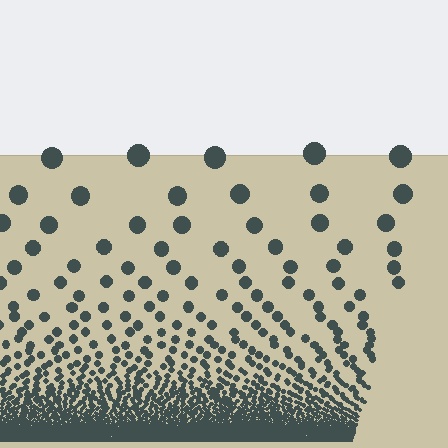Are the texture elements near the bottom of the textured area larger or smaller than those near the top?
Smaller. The gradient is inverted — elements near the bottom are smaller and denser.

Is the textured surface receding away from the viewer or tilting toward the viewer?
The surface appears to tilt toward the viewer. Texture elements get larger and sparser toward the top.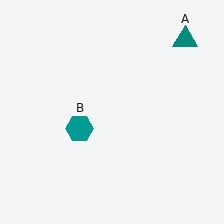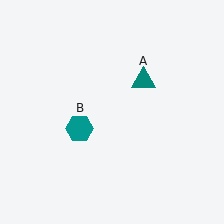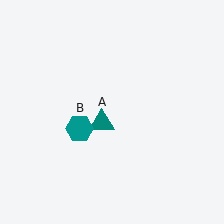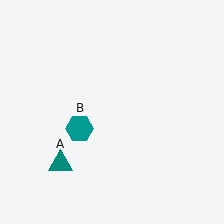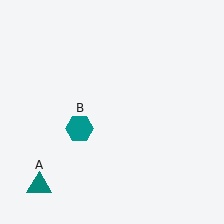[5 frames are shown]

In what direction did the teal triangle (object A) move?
The teal triangle (object A) moved down and to the left.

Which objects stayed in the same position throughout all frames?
Teal hexagon (object B) remained stationary.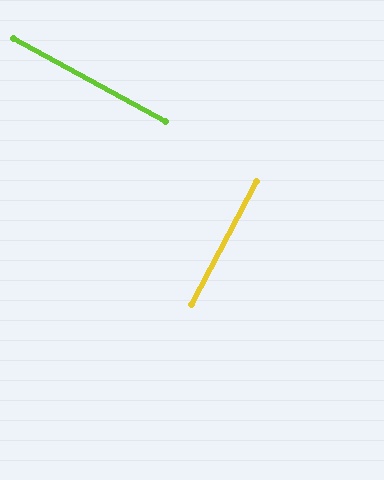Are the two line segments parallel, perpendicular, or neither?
Perpendicular — they meet at approximately 89°.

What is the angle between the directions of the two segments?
Approximately 89 degrees.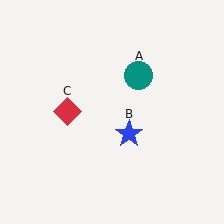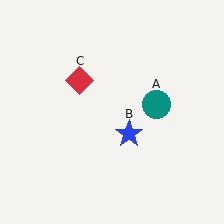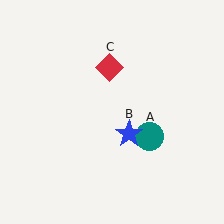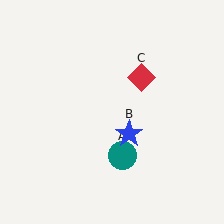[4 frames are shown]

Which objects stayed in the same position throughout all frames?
Blue star (object B) remained stationary.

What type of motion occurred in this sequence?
The teal circle (object A), red diamond (object C) rotated clockwise around the center of the scene.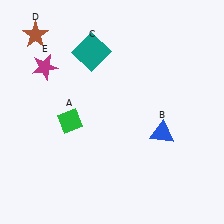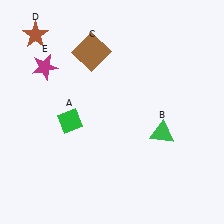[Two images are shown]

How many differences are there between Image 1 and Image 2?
There are 2 differences between the two images.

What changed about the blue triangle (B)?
In Image 1, B is blue. In Image 2, it changed to green.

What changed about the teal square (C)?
In Image 1, C is teal. In Image 2, it changed to brown.